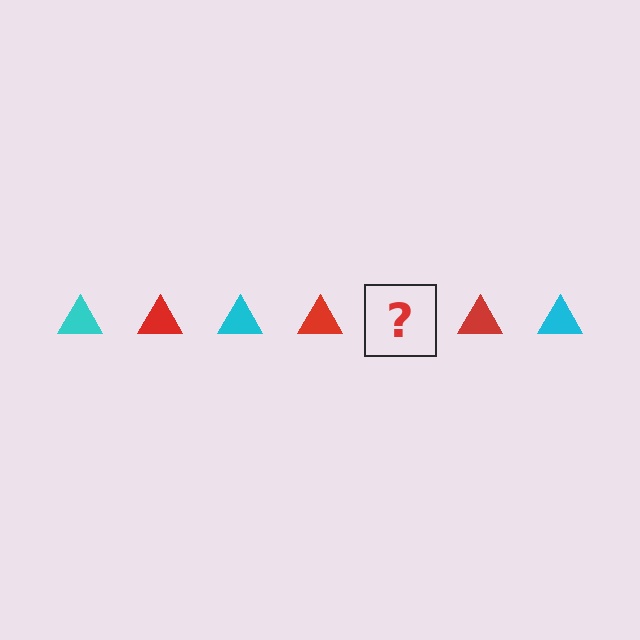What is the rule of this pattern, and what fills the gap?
The rule is that the pattern cycles through cyan, red triangles. The gap should be filled with a cyan triangle.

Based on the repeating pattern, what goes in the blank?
The blank should be a cyan triangle.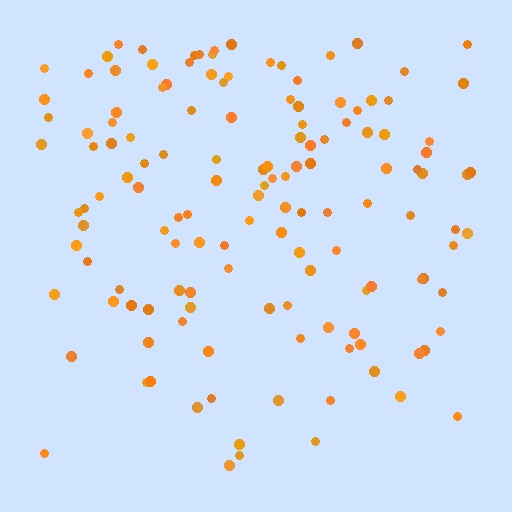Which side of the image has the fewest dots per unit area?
The bottom.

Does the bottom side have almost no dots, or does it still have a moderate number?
Still a moderate number, just noticeably fewer than the top.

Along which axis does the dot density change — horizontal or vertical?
Vertical.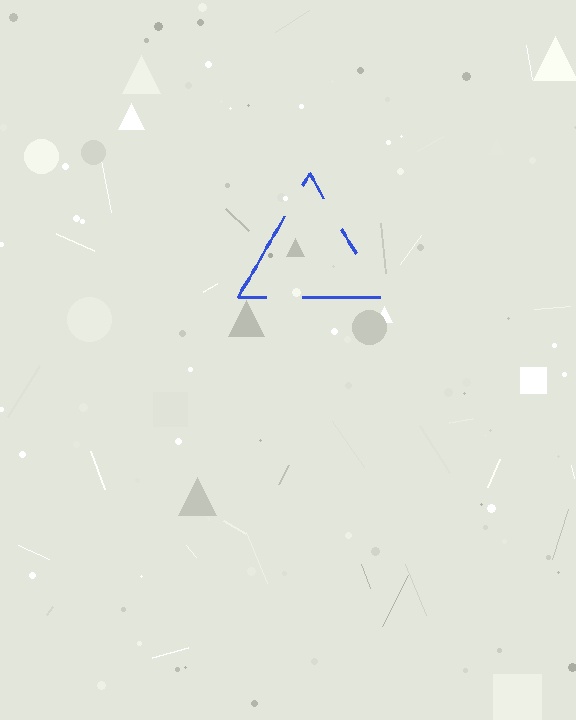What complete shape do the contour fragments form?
The contour fragments form a triangle.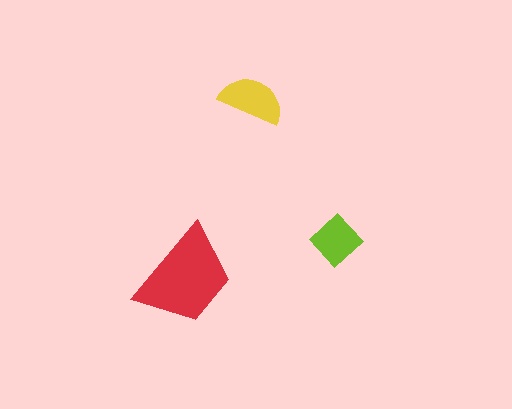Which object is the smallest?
The lime diamond.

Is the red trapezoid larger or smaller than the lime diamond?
Larger.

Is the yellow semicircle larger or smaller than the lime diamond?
Larger.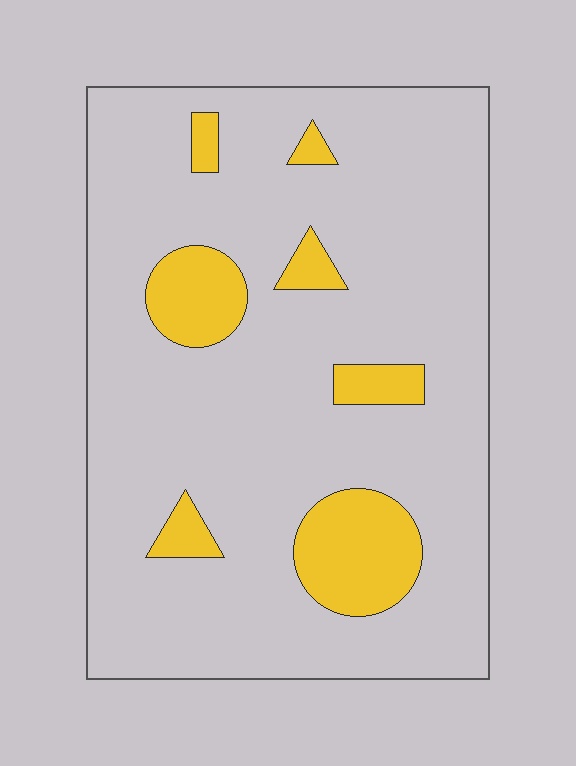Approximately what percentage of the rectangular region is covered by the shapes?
Approximately 15%.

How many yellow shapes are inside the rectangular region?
7.